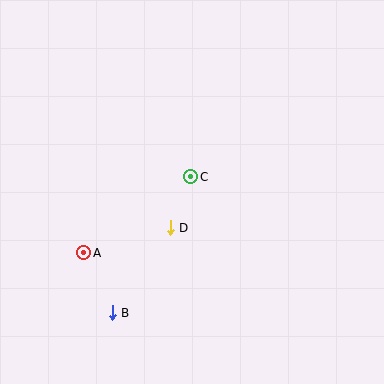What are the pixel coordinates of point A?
Point A is at (84, 253).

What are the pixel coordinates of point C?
Point C is at (191, 177).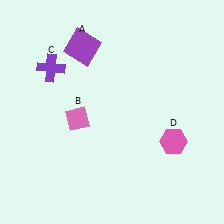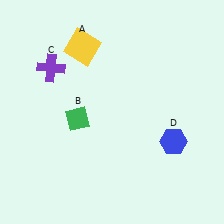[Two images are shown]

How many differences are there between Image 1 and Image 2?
There are 3 differences between the two images.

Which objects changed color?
A changed from purple to yellow. B changed from pink to green. D changed from pink to blue.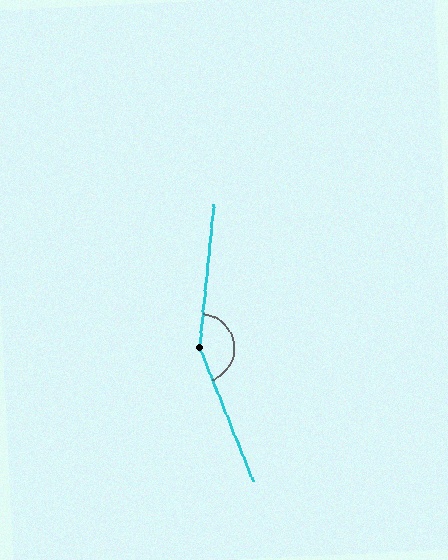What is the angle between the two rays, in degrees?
Approximately 153 degrees.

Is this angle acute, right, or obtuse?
It is obtuse.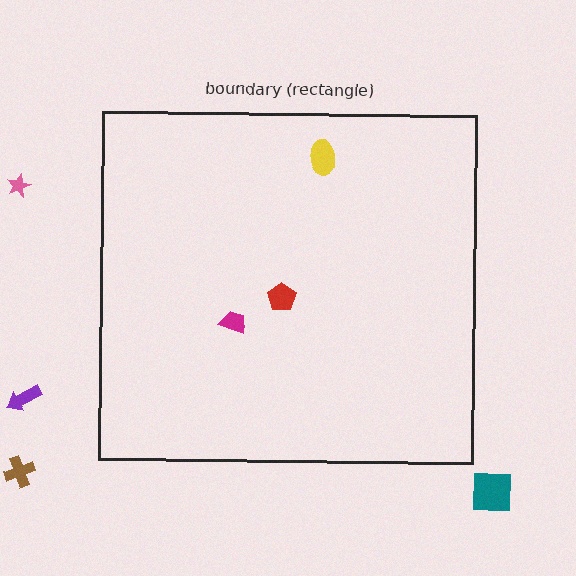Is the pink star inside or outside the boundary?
Outside.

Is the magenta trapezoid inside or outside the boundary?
Inside.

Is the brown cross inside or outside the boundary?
Outside.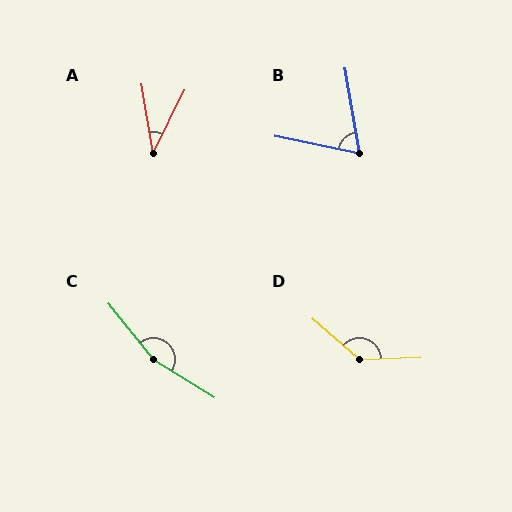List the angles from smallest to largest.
A (36°), B (69°), D (136°), C (160°).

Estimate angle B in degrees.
Approximately 69 degrees.